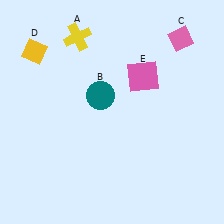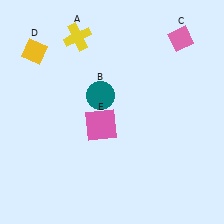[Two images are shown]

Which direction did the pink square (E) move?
The pink square (E) moved down.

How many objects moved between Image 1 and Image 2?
1 object moved between the two images.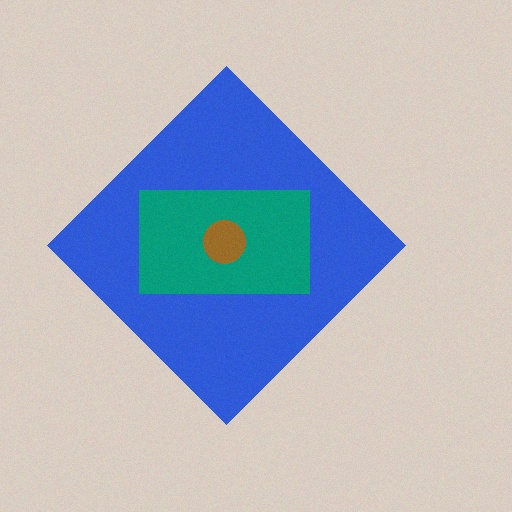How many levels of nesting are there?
3.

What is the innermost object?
The brown circle.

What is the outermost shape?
The blue diamond.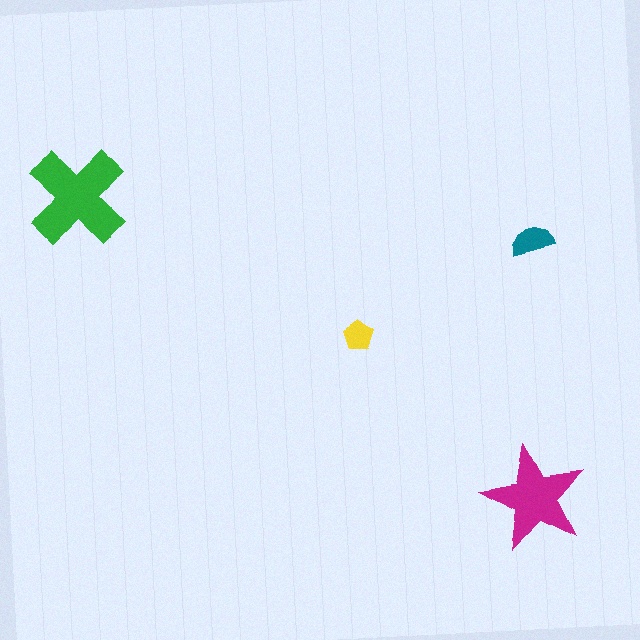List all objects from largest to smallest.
The green cross, the magenta star, the teal semicircle, the yellow pentagon.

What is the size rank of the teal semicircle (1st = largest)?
3rd.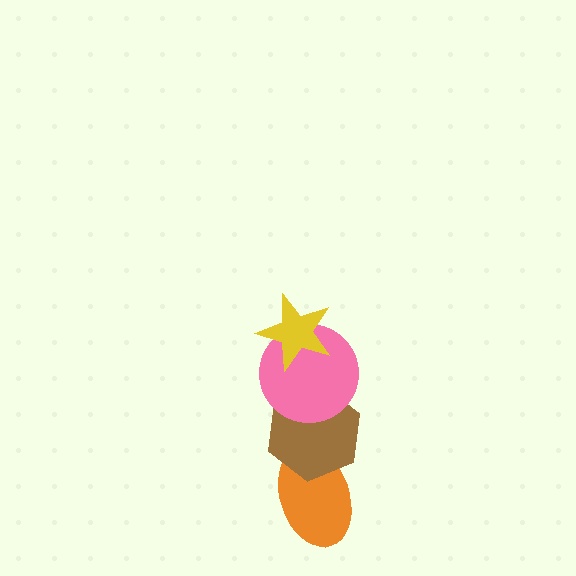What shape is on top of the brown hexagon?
The pink circle is on top of the brown hexagon.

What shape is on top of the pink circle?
The yellow star is on top of the pink circle.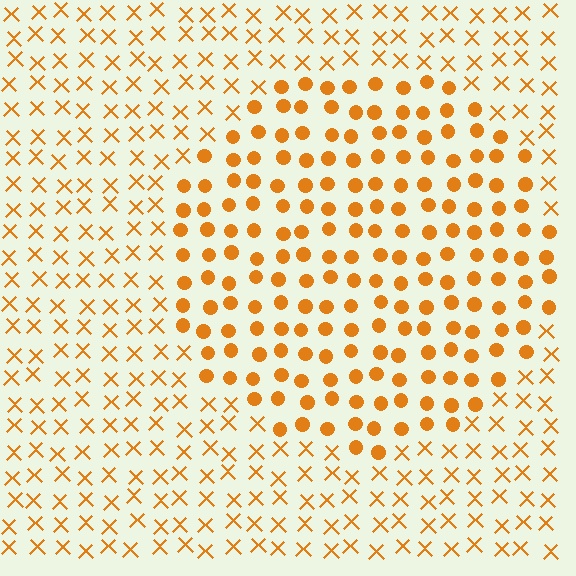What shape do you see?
I see a circle.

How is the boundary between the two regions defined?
The boundary is defined by a change in element shape: circles inside vs. X marks outside. All elements share the same color and spacing.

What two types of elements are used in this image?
The image uses circles inside the circle region and X marks outside it.